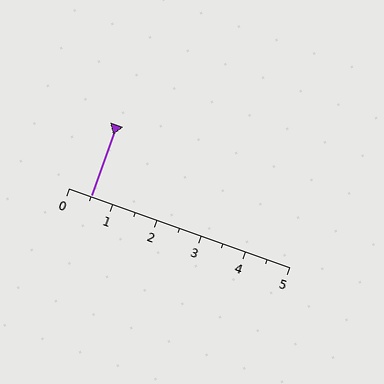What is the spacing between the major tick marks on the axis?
The major ticks are spaced 1 apart.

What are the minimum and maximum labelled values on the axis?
The axis runs from 0 to 5.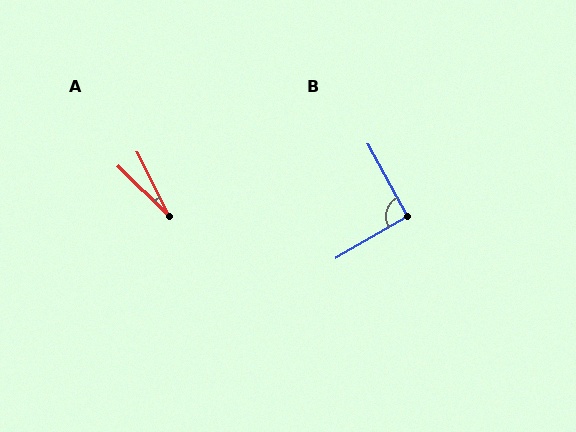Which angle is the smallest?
A, at approximately 18 degrees.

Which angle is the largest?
B, at approximately 92 degrees.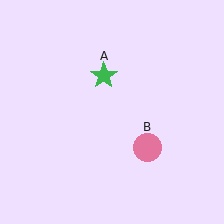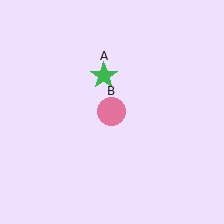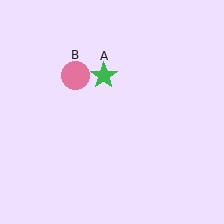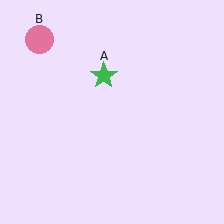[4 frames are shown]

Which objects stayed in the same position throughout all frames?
Green star (object A) remained stationary.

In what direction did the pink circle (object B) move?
The pink circle (object B) moved up and to the left.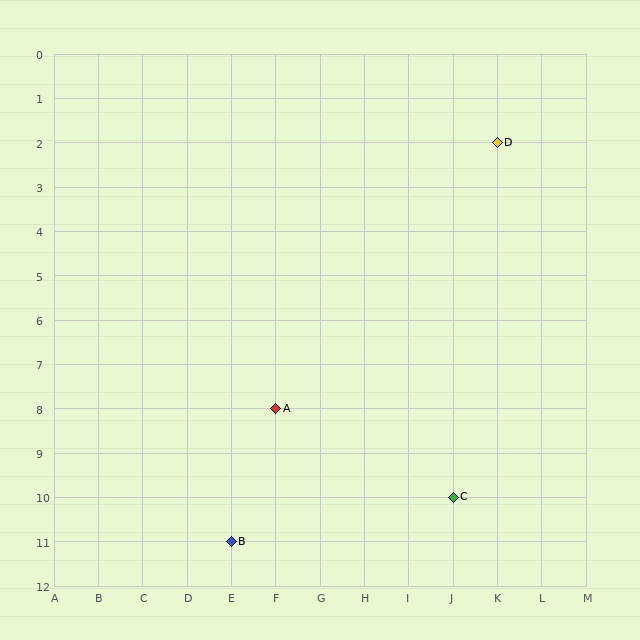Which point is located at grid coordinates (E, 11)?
Point B is at (E, 11).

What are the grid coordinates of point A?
Point A is at grid coordinates (F, 8).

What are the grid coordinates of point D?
Point D is at grid coordinates (K, 2).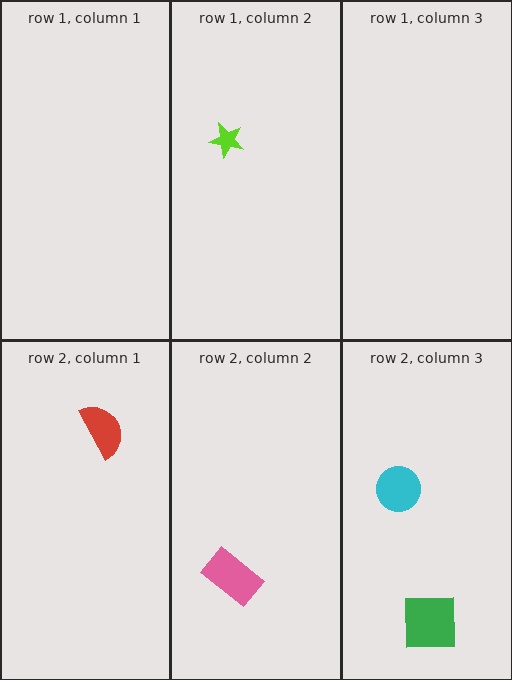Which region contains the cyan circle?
The row 2, column 3 region.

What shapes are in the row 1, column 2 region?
The lime star.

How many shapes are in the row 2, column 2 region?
1.